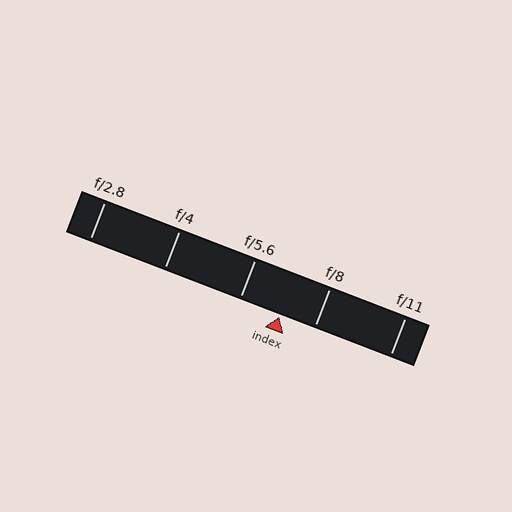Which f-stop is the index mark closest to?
The index mark is closest to f/8.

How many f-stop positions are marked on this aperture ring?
There are 5 f-stop positions marked.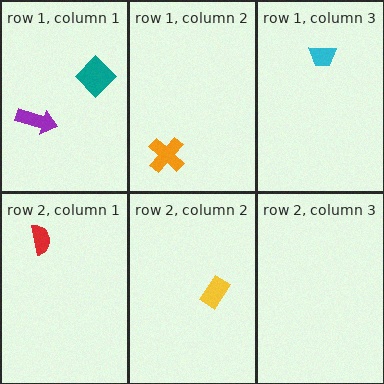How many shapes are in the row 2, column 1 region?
1.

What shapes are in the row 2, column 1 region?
The red semicircle.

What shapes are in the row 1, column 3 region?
The cyan trapezoid.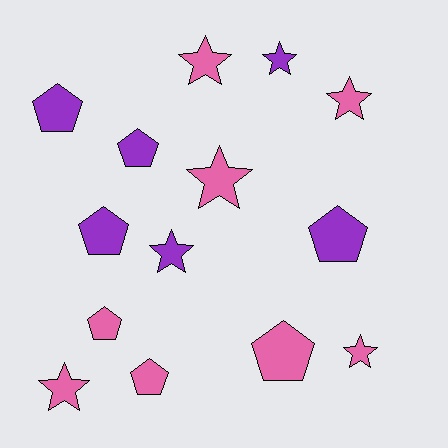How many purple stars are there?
There are 2 purple stars.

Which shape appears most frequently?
Star, with 7 objects.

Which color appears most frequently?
Pink, with 8 objects.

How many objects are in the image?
There are 14 objects.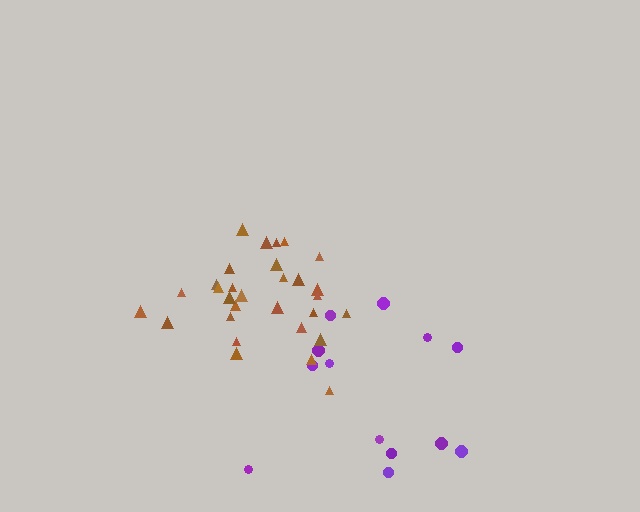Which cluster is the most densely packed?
Brown.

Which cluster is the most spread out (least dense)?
Purple.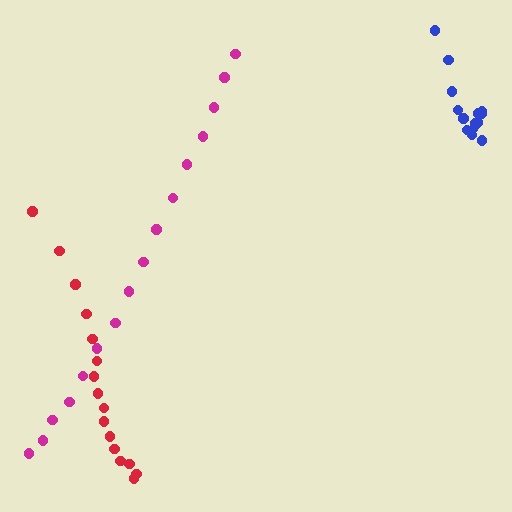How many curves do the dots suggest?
There are 3 distinct paths.